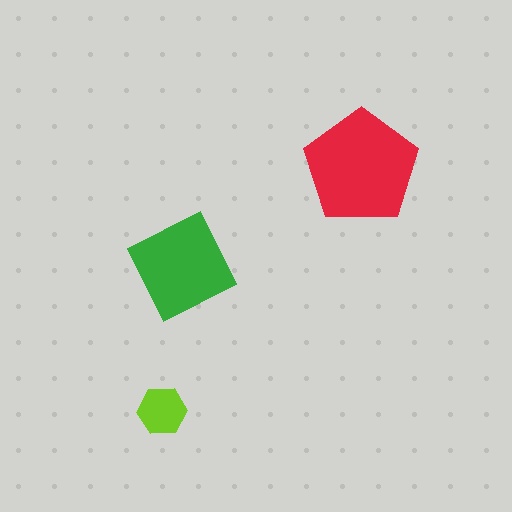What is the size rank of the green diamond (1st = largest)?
2nd.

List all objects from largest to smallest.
The red pentagon, the green diamond, the lime hexagon.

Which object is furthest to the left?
The lime hexagon is leftmost.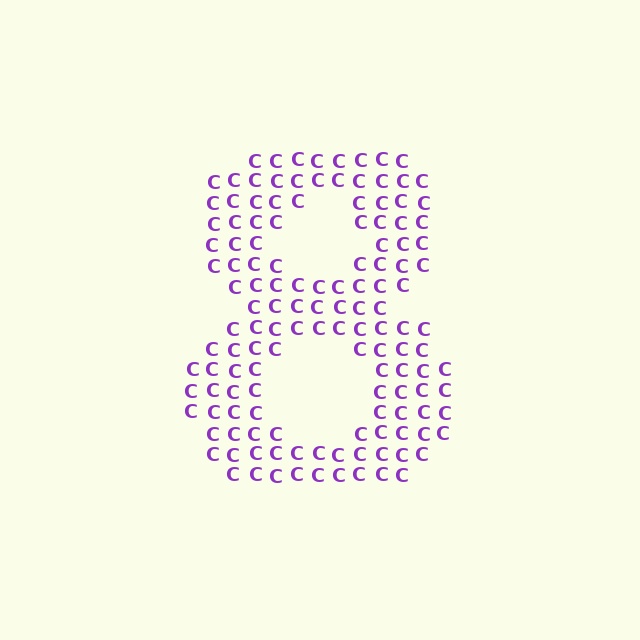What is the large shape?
The large shape is the digit 8.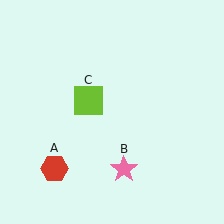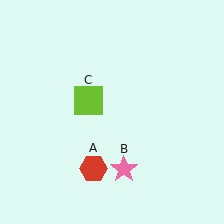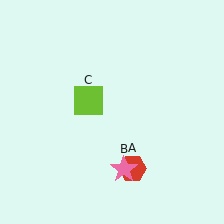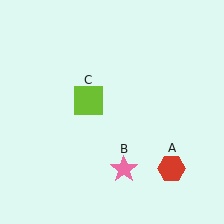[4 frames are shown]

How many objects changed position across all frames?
1 object changed position: red hexagon (object A).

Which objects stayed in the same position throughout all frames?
Pink star (object B) and lime square (object C) remained stationary.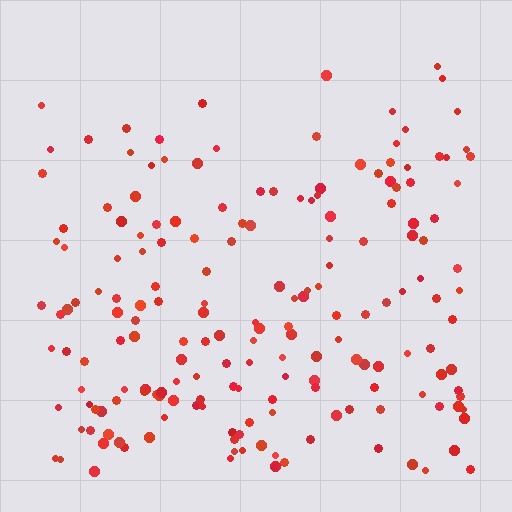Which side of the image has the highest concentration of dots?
The bottom.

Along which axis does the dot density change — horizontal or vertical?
Vertical.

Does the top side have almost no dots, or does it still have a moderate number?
Still a moderate number, just noticeably fewer than the bottom.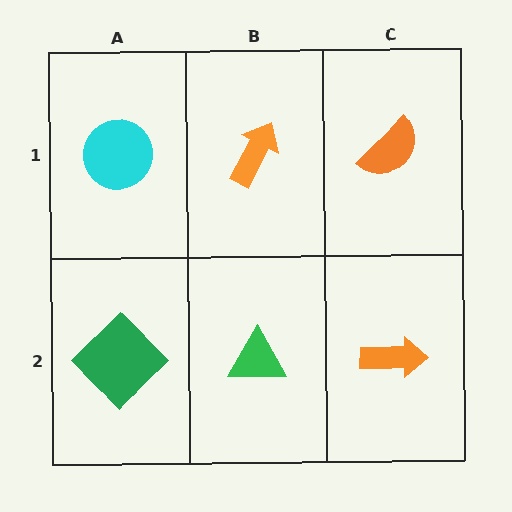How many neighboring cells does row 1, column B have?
3.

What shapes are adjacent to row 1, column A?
A green diamond (row 2, column A), an orange arrow (row 1, column B).